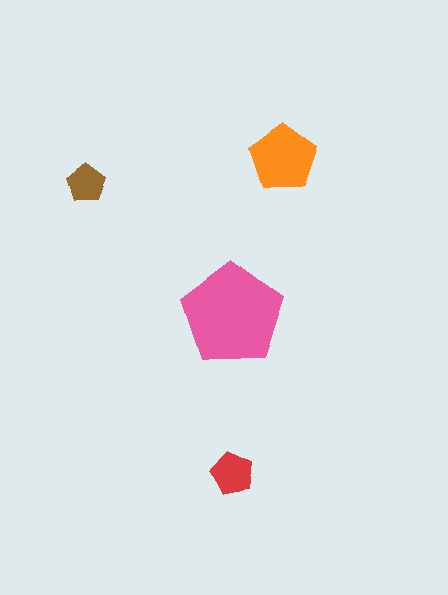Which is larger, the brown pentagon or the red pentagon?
The red one.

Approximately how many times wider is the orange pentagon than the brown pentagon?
About 2 times wider.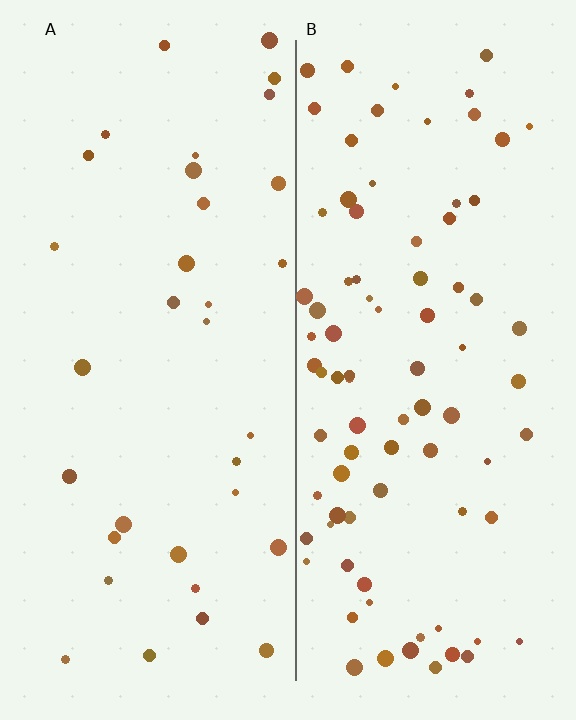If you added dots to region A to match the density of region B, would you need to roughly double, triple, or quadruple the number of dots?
Approximately triple.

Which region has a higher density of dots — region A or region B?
B (the right).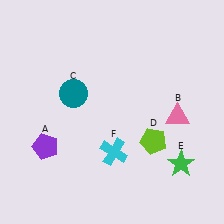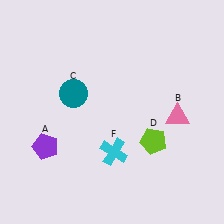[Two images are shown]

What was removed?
The green star (E) was removed in Image 2.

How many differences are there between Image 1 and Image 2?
There is 1 difference between the two images.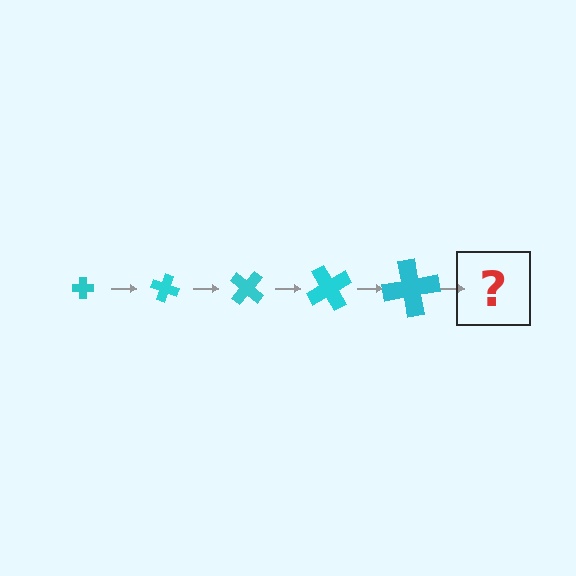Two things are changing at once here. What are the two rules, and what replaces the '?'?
The two rules are that the cross grows larger each step and it rotates 20 degrees each step. The '?' should be a cross, larger than the previous one and rotated 100 degrees from the start.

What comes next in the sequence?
The next element should be a cross, larger than the previous one and rotated 100 degrees from the start.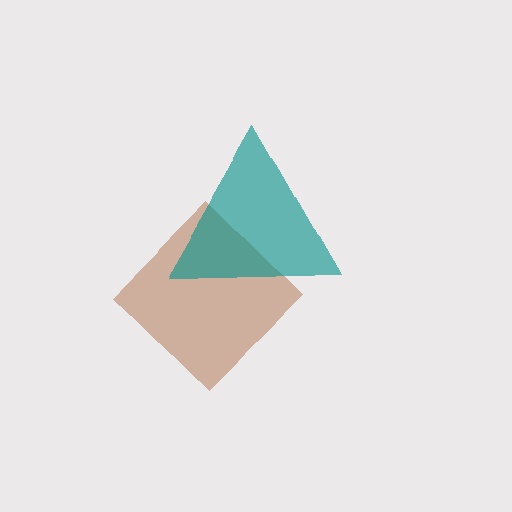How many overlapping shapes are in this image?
There are 2 overlapping shapes in the image.